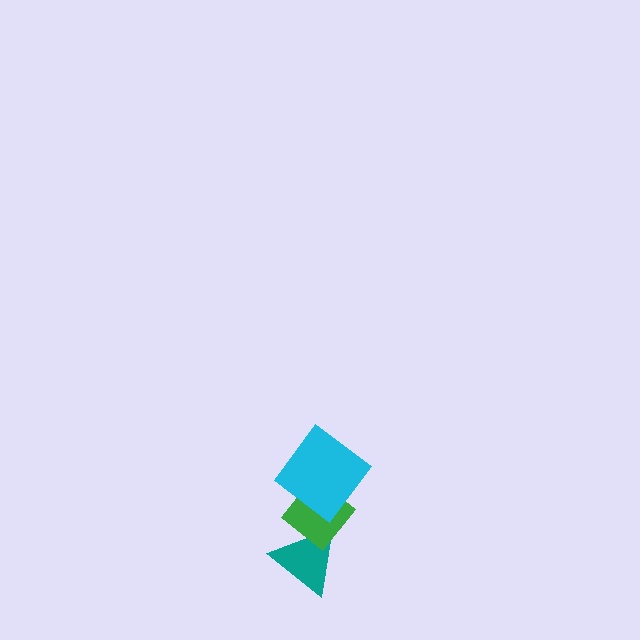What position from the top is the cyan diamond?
The cyan diamond is 1st from the top.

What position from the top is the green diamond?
The green diamond is 2nd from the top.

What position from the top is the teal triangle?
The teal triangle is 3rd from the top.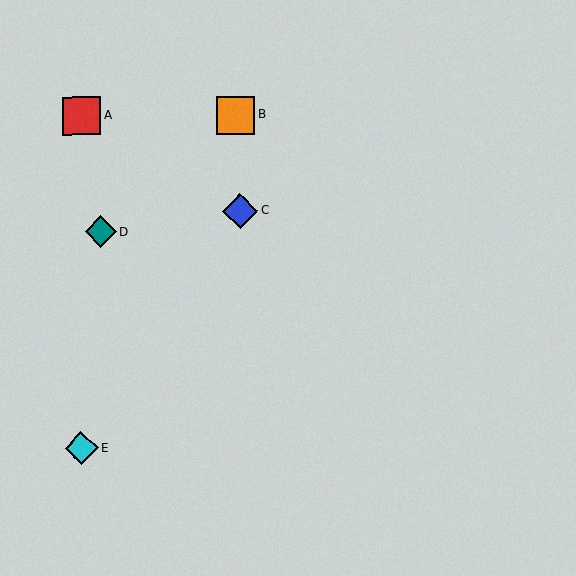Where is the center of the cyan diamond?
The center of the cyan diamond is at (81, 448).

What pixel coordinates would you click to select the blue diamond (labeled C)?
Click at (240, 211) to select the blue diamond C.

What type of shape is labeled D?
Shape D is a teal diamond.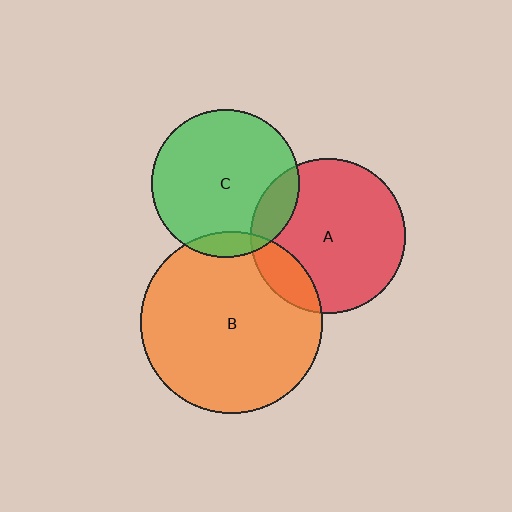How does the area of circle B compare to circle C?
Approximately 1.5 times.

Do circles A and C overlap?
Yes.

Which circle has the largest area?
Circle B (orange).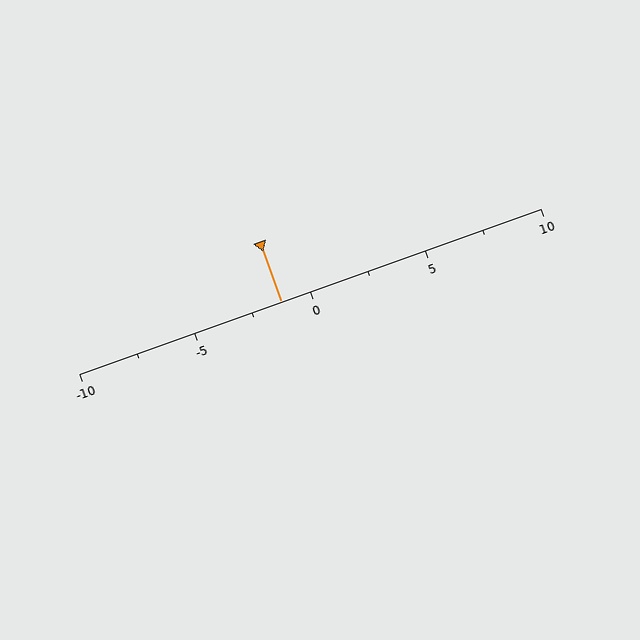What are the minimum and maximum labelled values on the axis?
The axis runs from -10 to 10.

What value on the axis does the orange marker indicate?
The marker indicates approximately -1.2.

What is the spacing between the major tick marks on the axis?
The major ticks are spaced 5 apart.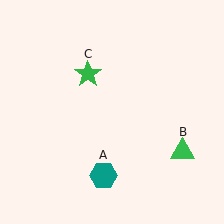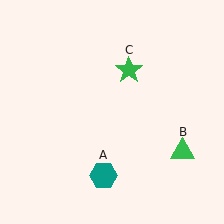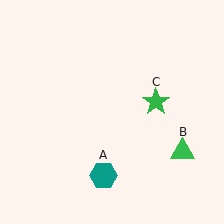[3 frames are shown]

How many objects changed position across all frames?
1 object changed position: green star (object C).